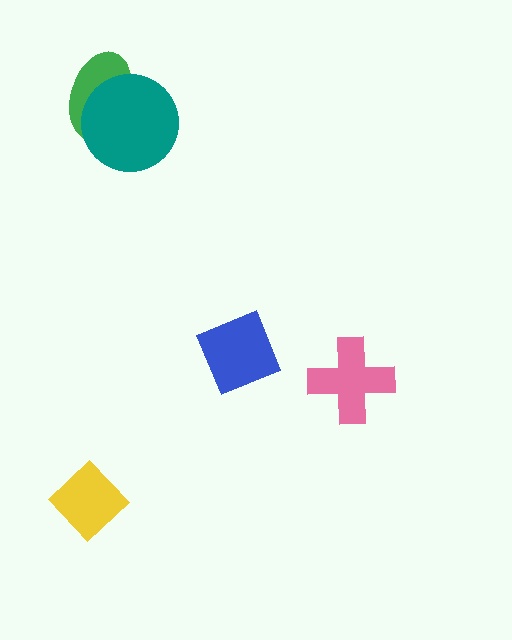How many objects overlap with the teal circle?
1 object overlaps with the teal circle.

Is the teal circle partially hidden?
No, no other shape covers it.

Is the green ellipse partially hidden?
Yes, it is partially covered by another shape.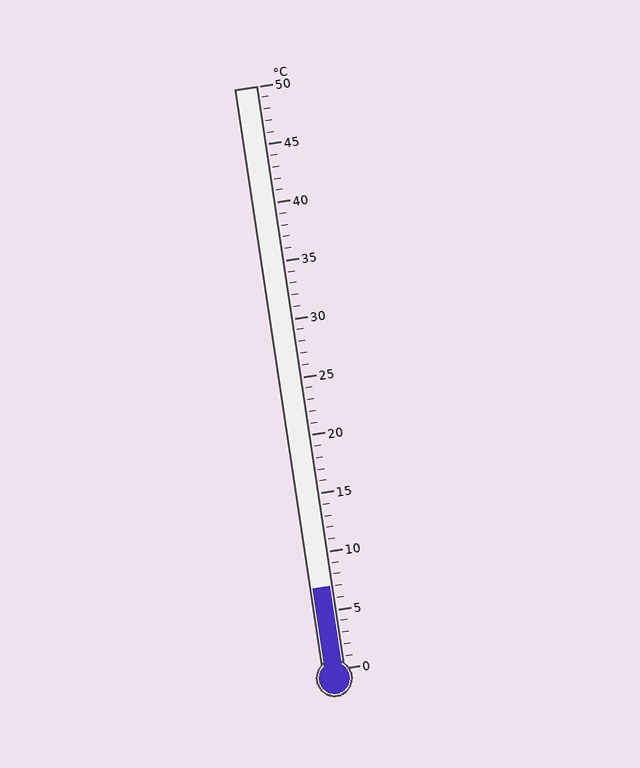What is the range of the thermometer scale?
The thermometer scale ranges from 0°C to 50°C.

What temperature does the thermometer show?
The thermometer shows approximately 7°C.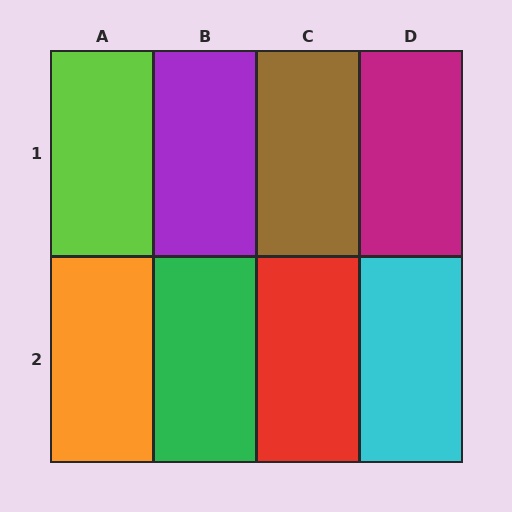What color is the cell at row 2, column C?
Red.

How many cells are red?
1 cell is red.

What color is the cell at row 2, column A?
Orange.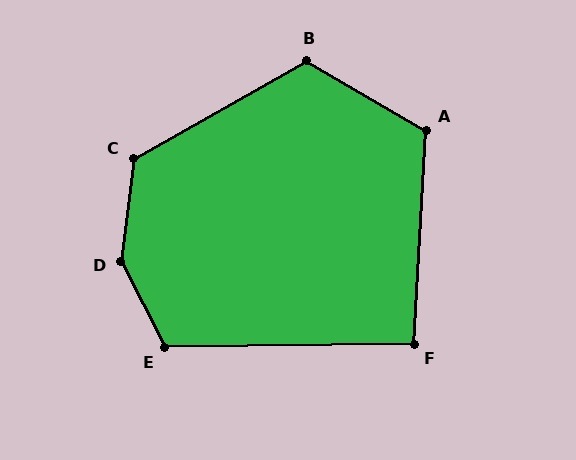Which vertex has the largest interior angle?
D, at approximately 146 degrees.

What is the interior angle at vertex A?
Approximately 117 degrees (obtuse).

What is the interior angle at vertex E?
Approximately 116 degrees (obtuse).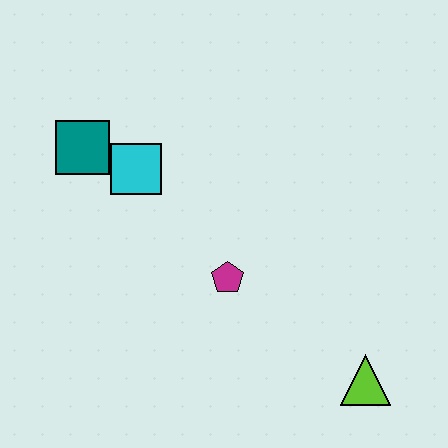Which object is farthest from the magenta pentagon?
The teal square is farthest from the magenta pentagon.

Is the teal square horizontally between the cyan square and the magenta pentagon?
No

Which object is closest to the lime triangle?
The magenta pentagon is closest to the lime triangle.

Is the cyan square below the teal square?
Yes